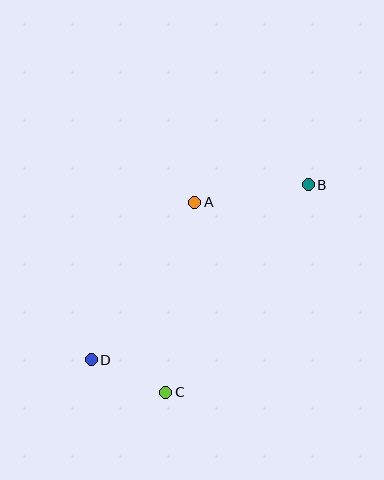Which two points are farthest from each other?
Points B and D are farthest from each other.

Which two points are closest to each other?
Points C and D are closest to each other.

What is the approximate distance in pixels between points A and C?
The distance between A and C is approximately 192 pixels.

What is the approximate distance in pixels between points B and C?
The distance between B and C is approximately 251 pixels.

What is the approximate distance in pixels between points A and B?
The distance between A and B is approximately 114 pixels.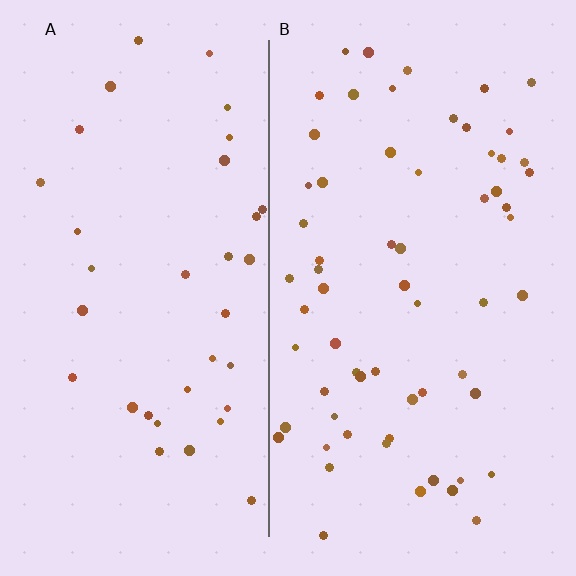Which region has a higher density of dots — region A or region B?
B (the right).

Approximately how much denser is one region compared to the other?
Approximately 1.8× — region B over region A.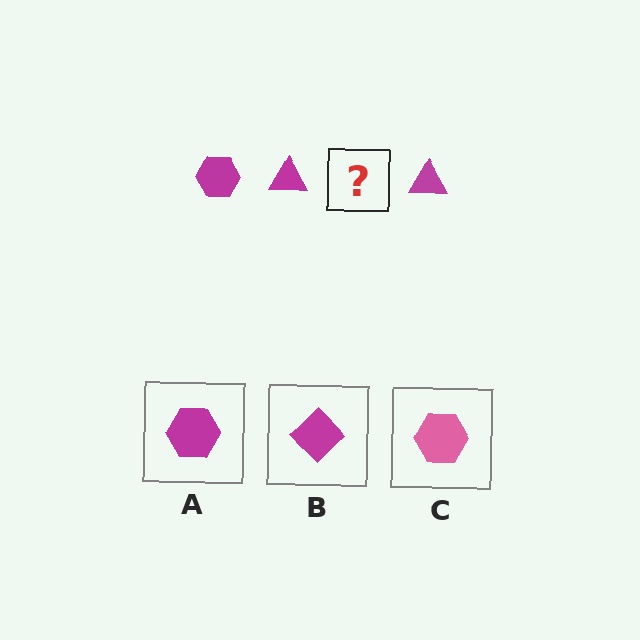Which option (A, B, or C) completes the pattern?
A.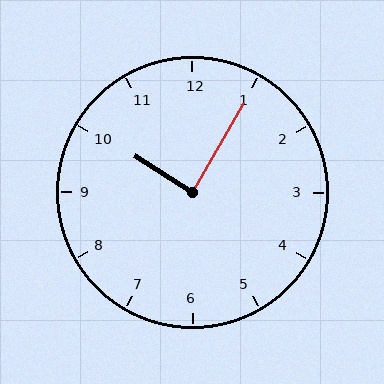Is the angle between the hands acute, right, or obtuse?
It is right.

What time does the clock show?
10:05.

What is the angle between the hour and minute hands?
Approximately 88 degrees.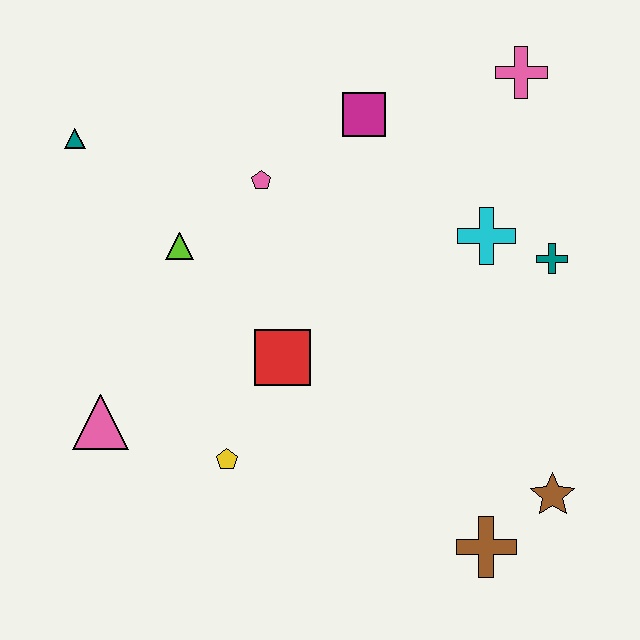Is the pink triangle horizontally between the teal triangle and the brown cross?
Yes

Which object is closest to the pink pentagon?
The lime triangle is closest to the pink pentagon.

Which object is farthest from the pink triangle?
The pink cross is farthest from the pink triangle.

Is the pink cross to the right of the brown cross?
Yes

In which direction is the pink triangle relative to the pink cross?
The pink triangle is to the left of the pink cross.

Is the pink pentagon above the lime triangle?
Yes